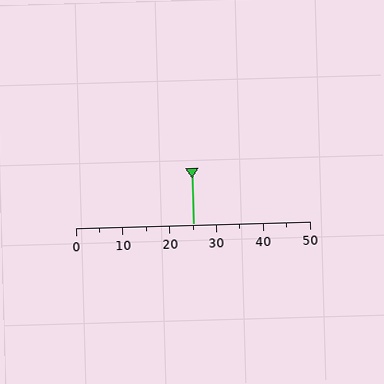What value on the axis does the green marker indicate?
The marker indicates approximately 25.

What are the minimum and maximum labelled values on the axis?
The axis runs from 0 to 50.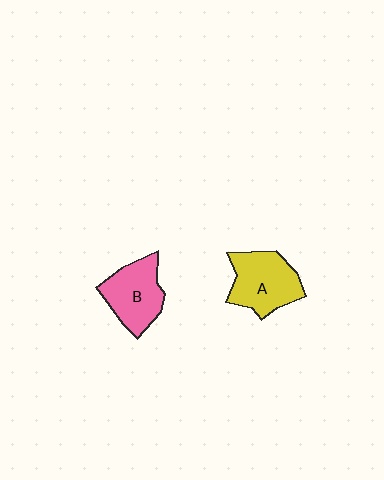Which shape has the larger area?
Shape A (yellow).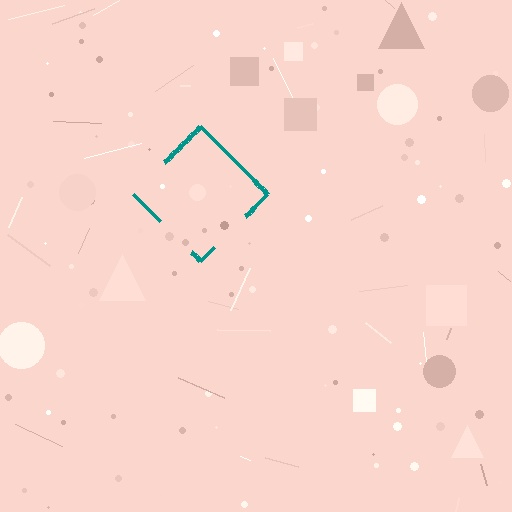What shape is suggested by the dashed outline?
The dashed outline suggests a diamond.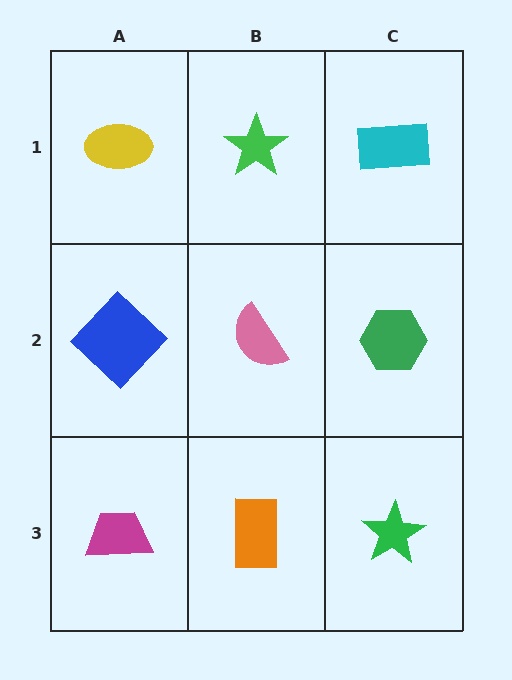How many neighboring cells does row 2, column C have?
3.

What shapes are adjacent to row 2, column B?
A green star (row 1, column B), an orange rectangle (row 3, column B), a blue diamond (row 2, column A), a green hexagon (row 2, column C).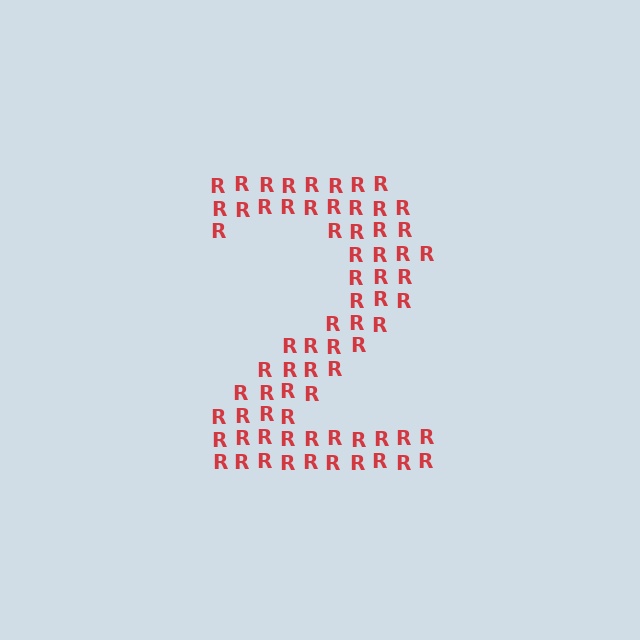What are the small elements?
The small elements are letter R's.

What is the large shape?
The large shape is the digit 2.